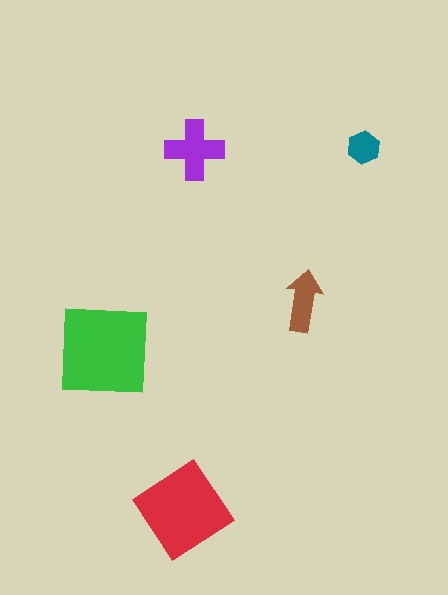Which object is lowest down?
The red diamond is bottommost.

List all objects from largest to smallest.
The green square, the red diamond, the purple cross, the brown arrow, the teal hexagon.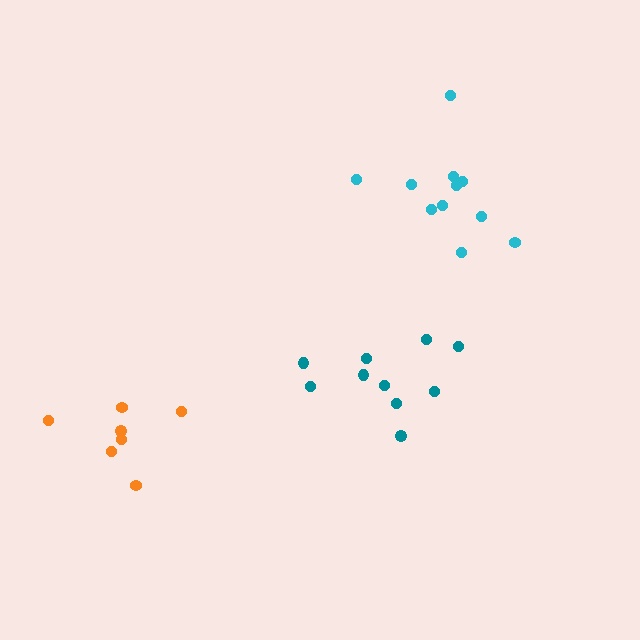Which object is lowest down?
The orange cluster is bottommost.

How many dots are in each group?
Group 1: 7 dots, Group 2: 10 dots, Group 3: 11 dots (28 total).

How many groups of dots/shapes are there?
There are 3 groups.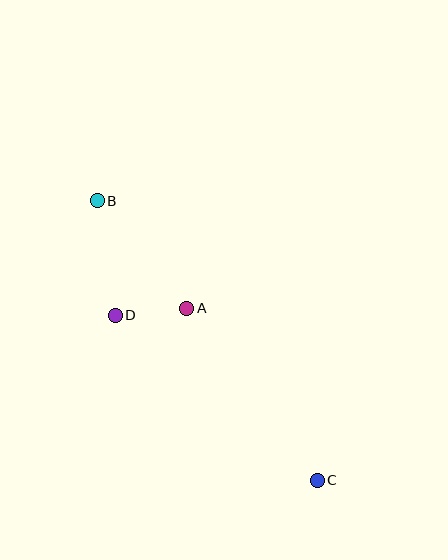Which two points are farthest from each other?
Points B and C are farthest from each other.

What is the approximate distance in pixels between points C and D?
The distance between C and D is approximately 261 pixels.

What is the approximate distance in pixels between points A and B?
The distance between A and B is approximately 140 pixels.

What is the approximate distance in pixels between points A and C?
The distance between A and C is approximately 216 pixels.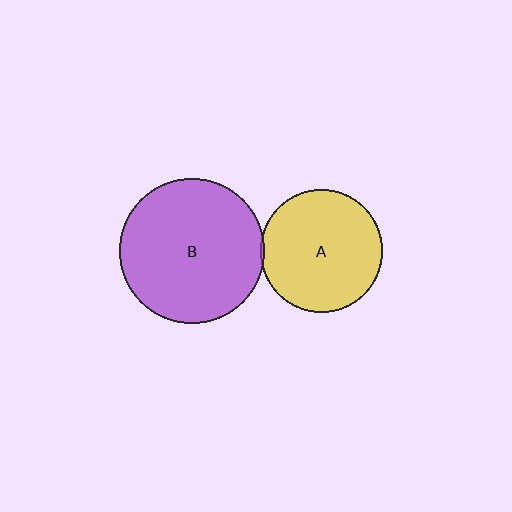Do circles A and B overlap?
Yes.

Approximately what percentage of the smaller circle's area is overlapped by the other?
Approximately 5%.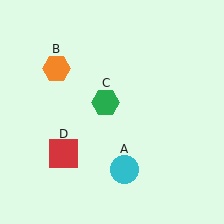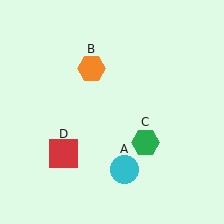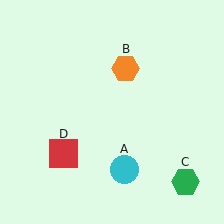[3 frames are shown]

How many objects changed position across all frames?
2 objects changed position: orange hexagon (object B), green hexagon (object C).